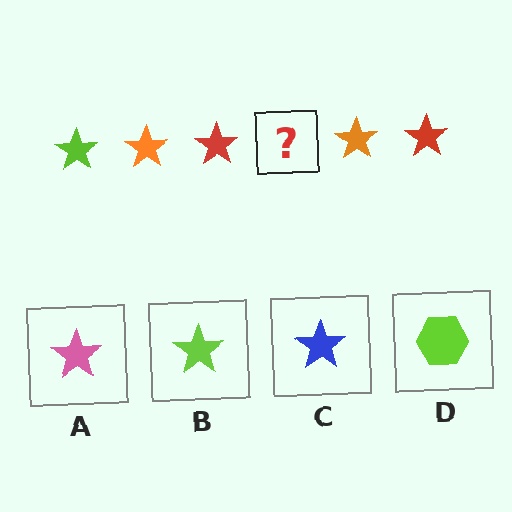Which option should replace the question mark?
Option B.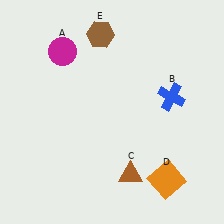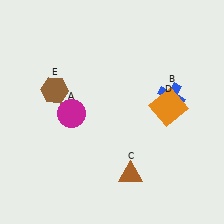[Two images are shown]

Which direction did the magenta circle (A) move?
The magenta circle (A) moved down.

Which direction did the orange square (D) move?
The orange square (D) moved up.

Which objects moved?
The objects that moved are: the magenta circle (A), the orange square (D), the brown hexagon (E).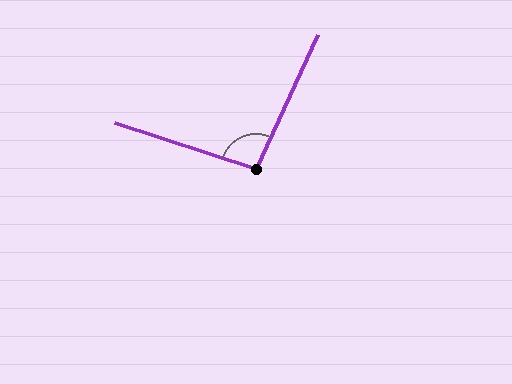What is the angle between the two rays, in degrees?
Approximately 97 degrees.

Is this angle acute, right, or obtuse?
It is obtuse.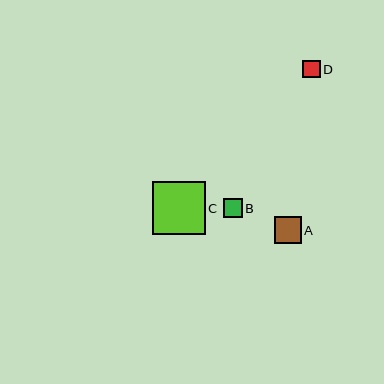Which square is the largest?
Square C is the largest with a size of approximately 53 pixels.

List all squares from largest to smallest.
From largest to smallest: C, A, B, D.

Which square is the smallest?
Square D is the smallest with a size of approximately 17 pixels.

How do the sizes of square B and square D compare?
Square B and square D are approximately the same size.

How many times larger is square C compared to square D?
Square C is approximately 3.0 times the size of square D.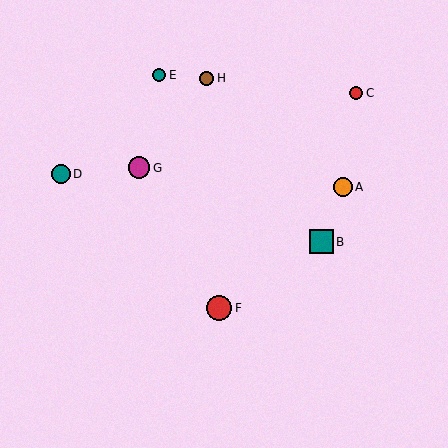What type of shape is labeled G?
Shape G is a magenta circle.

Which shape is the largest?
The red circle (labeled F) is the largest.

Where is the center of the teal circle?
The center of the teal circle is at (159, 75).